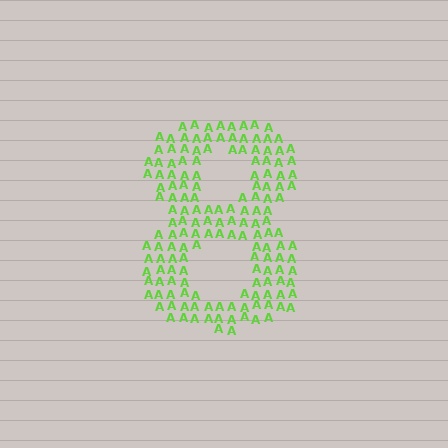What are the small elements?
The small elements are letter A's.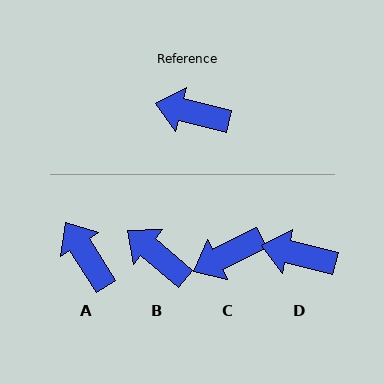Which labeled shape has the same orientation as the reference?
D.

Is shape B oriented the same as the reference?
No, it is off by about 26 degrees.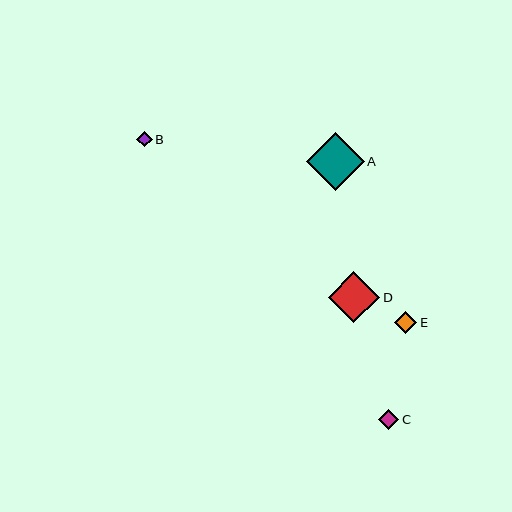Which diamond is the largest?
Diamond A is the largest with a size of approximately 58 pixels.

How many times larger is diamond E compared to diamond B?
Diamond E is approximately 1.5 times the size of diamond B.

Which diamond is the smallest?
Diamond B is the smallest with a size of approximately 15 pixels.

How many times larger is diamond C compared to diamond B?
Diamond C is approximately 1.3 times the size of diamond B.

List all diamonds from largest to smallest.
From largest to smallest: A, D, E, C, B.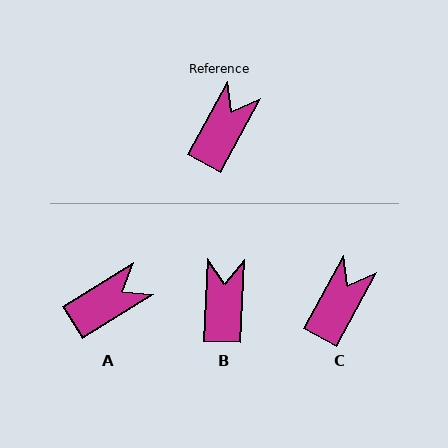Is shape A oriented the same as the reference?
No, it is off by about 30 degrees.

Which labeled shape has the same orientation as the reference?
C.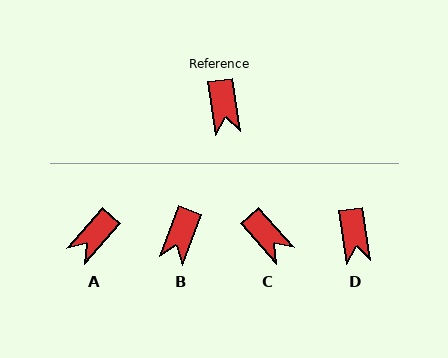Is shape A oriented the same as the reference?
No, it is off by about 49 degrees.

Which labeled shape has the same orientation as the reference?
D.